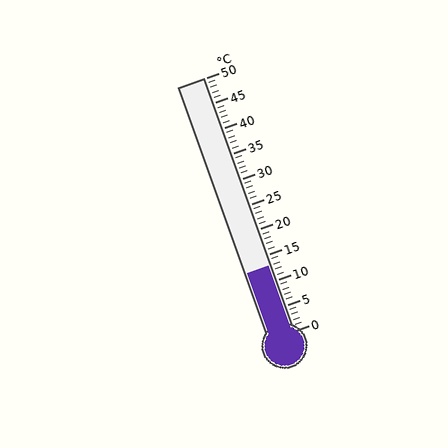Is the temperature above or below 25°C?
The temperature is below 25°C.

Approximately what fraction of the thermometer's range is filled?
The thermometer is filled to approximately 25% of its range.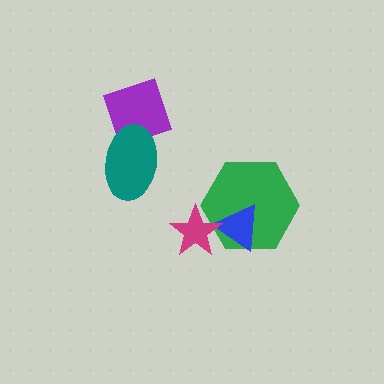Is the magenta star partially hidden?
No, no other shape covers it.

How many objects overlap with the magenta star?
2 objects overlap with the magenta star.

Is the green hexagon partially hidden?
Yes, it is partially covered by another shape.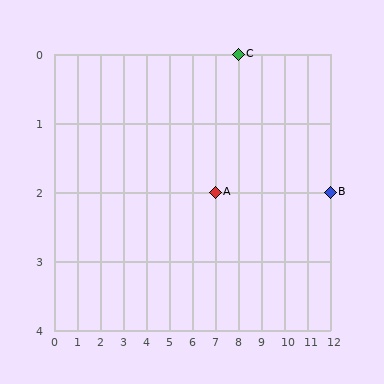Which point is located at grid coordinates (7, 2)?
Point A is at (7, 2).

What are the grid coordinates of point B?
Point B is at grid coordinates (12, 2).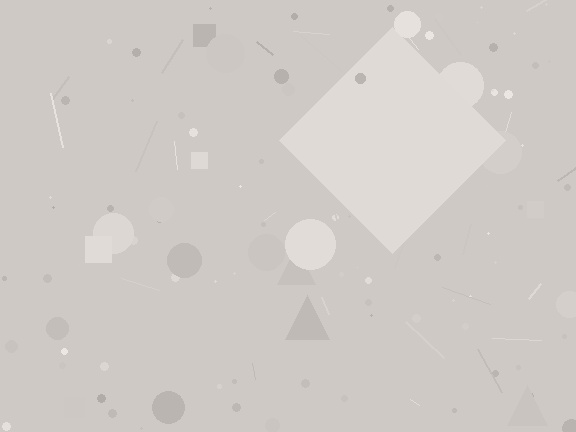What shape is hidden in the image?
A diamond is hidden in the image.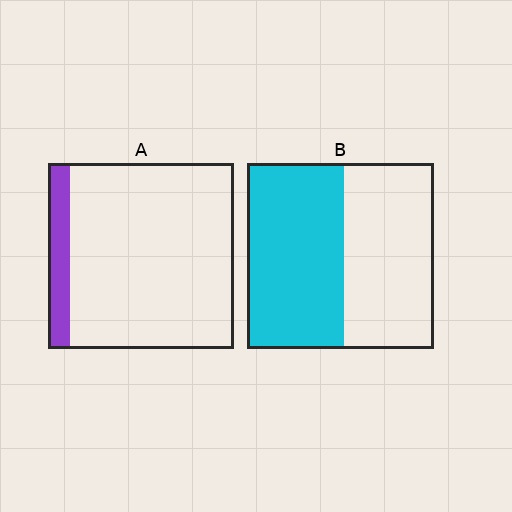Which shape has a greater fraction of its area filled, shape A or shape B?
Shape B.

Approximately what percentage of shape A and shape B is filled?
A is approximately 10% and B is approximately 50%.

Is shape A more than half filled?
No.